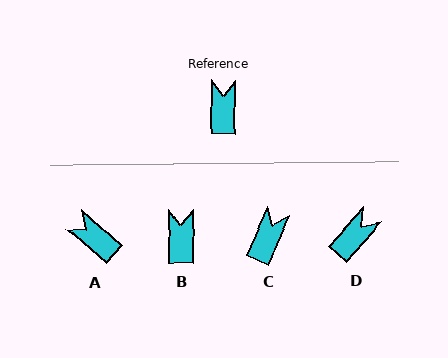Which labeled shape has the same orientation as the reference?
B.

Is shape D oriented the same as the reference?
No, it is off by about 41 degrees.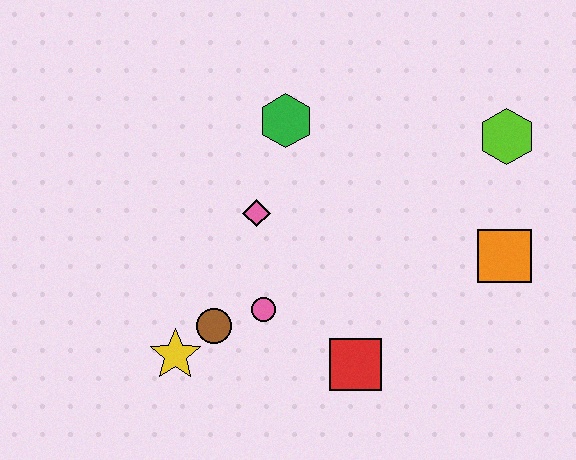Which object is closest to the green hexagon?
The pink diamond is closest to the green hexagon.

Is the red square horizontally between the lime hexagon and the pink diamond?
Yes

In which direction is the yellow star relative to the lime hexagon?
The yellow star is to the left of the lime hexagon.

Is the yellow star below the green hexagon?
Yes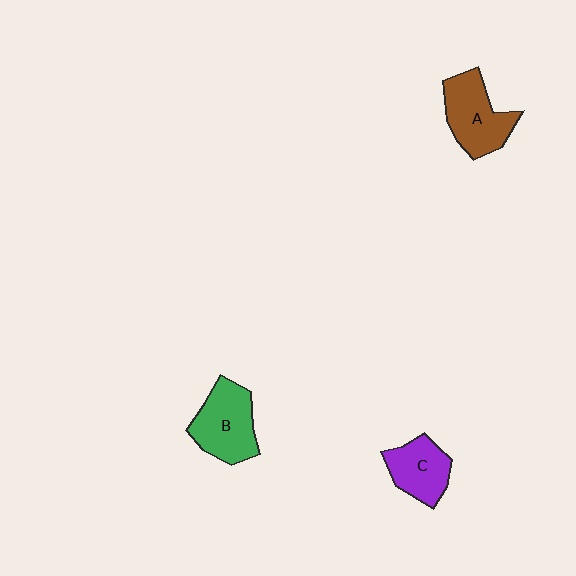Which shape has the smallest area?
Shape C (purple).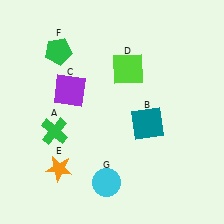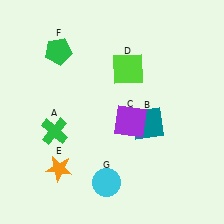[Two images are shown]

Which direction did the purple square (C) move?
The purple square (C) moved right.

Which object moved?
The purple square (C) moved right.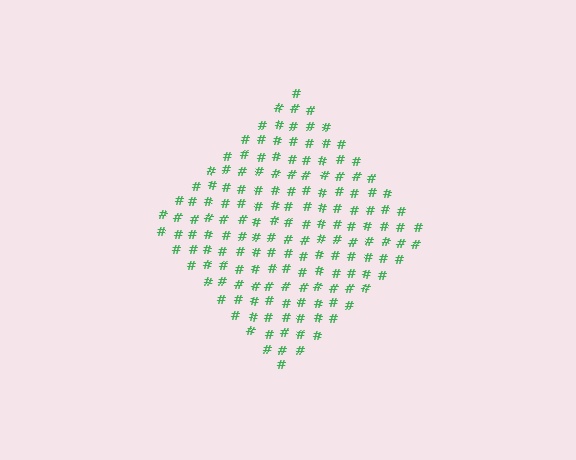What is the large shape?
The large shape is a diamond.